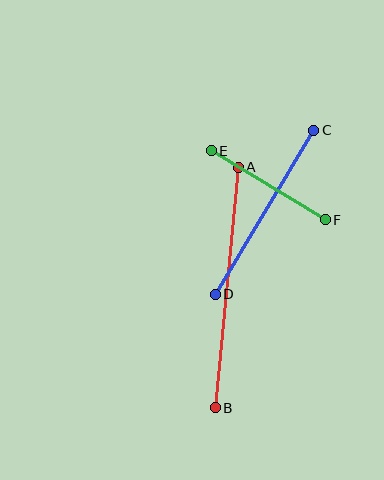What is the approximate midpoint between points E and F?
The midpoint is at approximately (268, 185) pixels.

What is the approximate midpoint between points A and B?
The midpoint is at approximately (227, 288) pixels.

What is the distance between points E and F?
The distance is approximately 133 pixels.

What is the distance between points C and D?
The distance is approximately 192 pixels.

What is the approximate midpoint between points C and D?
The midpoint is at approximately (264, 212) pixels.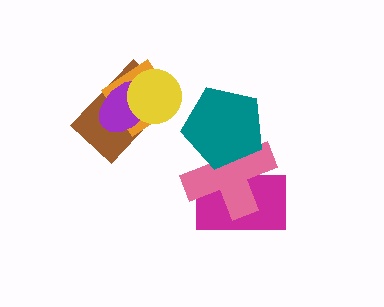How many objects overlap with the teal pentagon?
2 objects overlap with the teal pentagon.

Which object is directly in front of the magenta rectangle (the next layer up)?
The pink cross is directly in front of the magenta rectangle.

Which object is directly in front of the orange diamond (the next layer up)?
The purple ellipse is directly in front of the orange diamond.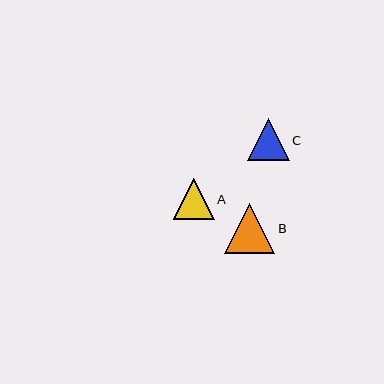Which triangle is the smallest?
Triangle A is the smallest with a size of approximately 41 pixels.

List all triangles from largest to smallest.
From largest to smallest: B, C, A.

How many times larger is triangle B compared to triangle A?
Triangle B is approximately 1.2 times the size of triangle A.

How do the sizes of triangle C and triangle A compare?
Triangle C and triangle A are approximately the same size.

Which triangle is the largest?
Triangle B is the largest with a size of approximately 50 pixels.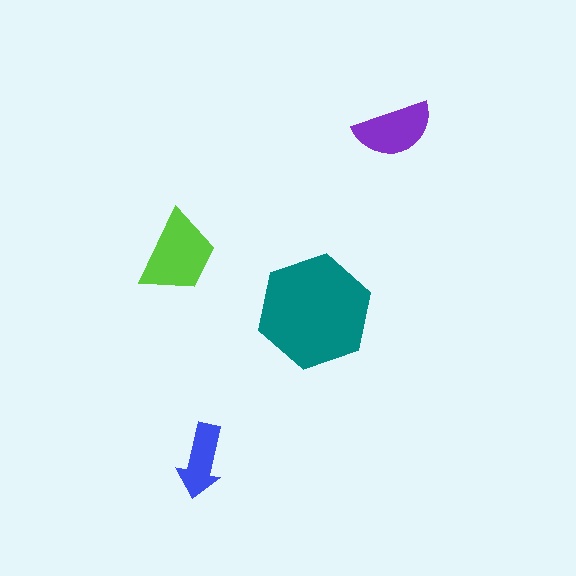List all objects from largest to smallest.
The teal hexagon, the lime trapezoid, the purple semicircle, the blue arrow.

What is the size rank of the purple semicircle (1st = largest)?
3rd.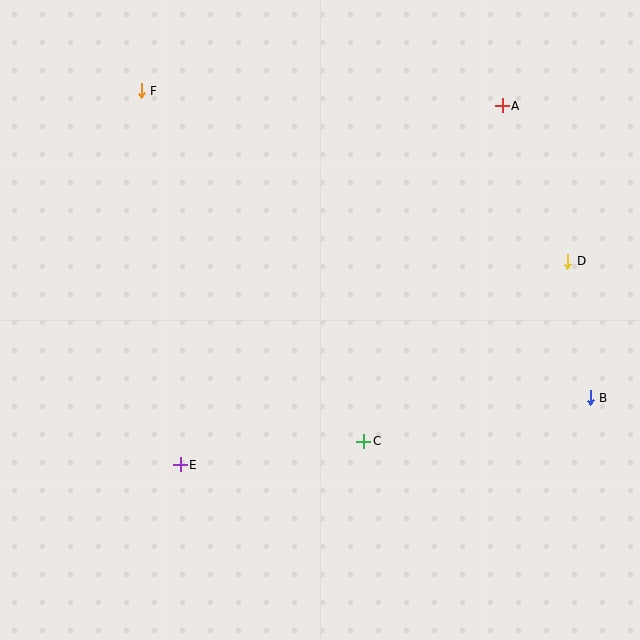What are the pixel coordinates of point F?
Point F is at (141, 91).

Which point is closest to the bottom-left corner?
Point E is closest to the bottom-left corner.